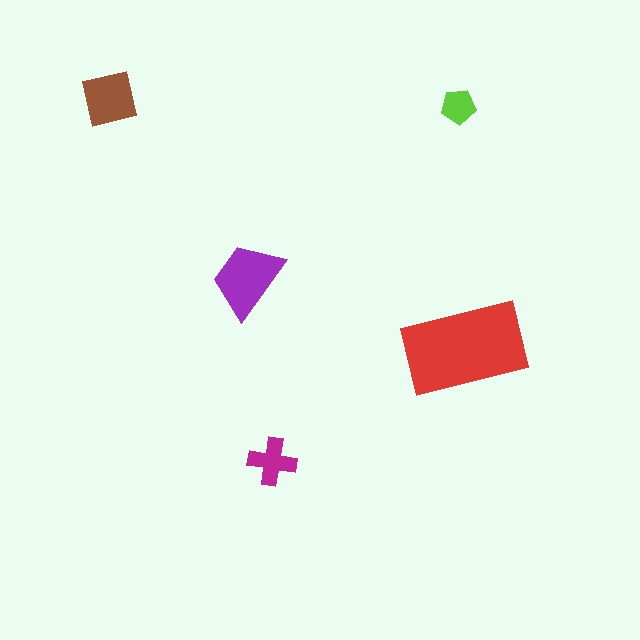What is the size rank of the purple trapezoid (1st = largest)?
2nd.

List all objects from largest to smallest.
The red rectangle, the purple trapezoid, the brown square, the magenta cross, the lime pentagon.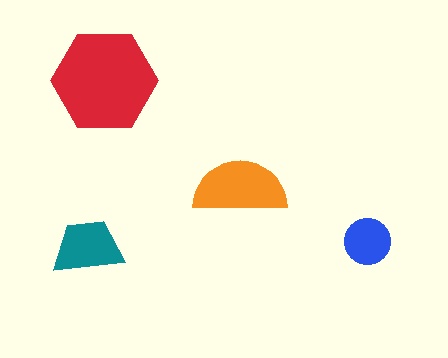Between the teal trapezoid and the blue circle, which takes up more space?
The teal trapezoid.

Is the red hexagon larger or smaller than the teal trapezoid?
Larger.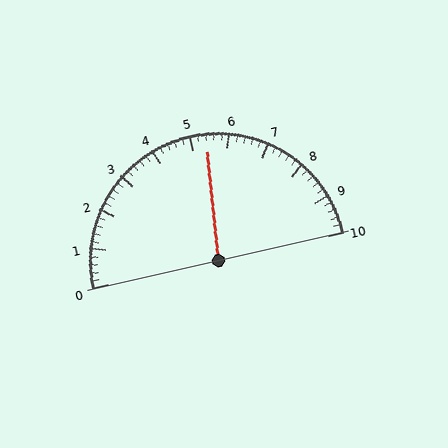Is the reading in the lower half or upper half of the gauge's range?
The reading is in the upper half of the range (0 to 10).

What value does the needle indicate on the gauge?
The needle indicates approximately 5.4.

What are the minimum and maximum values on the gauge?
The gauge ranges from 0 to 10.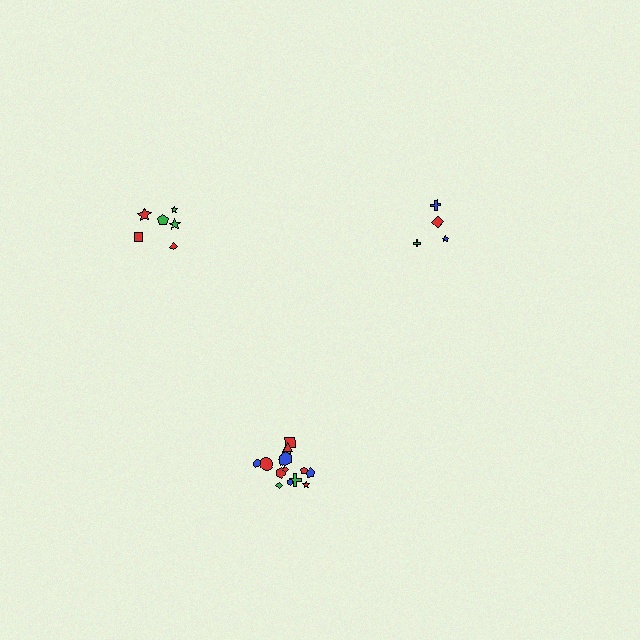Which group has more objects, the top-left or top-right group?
The top-left group.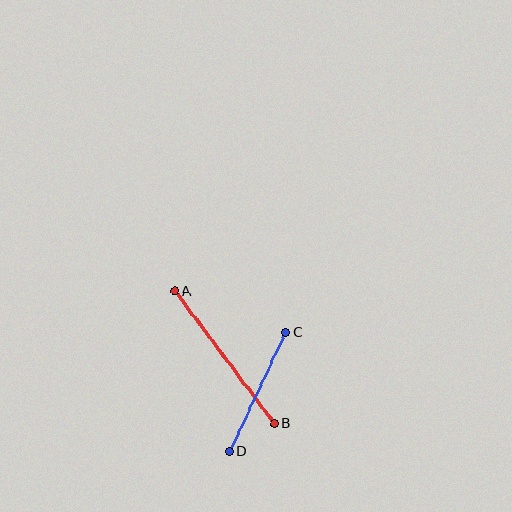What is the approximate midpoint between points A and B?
The midpoint is at approximately (224, 357) pixels.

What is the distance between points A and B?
The distance is approximately 166 pixels.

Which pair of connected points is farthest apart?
Points A and B are farthest apart.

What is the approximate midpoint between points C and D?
The midpoint is at approximately (258, 392) pixels.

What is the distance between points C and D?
The distance is approximately 132 pixels.